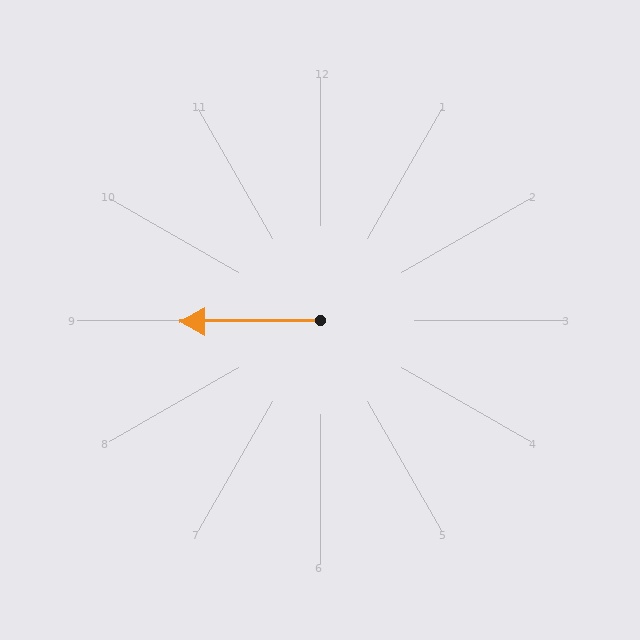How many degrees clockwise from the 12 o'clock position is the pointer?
Approximately 269 degrees.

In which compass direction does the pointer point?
West.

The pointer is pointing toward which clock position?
Roughly 9 o'clock.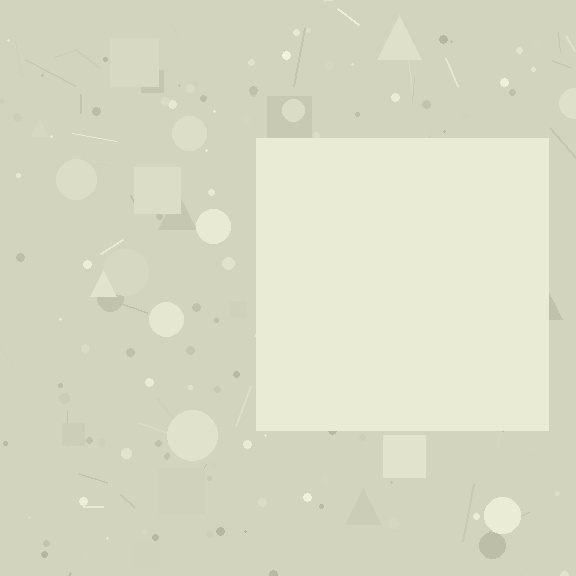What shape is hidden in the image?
A square is hidden in the image.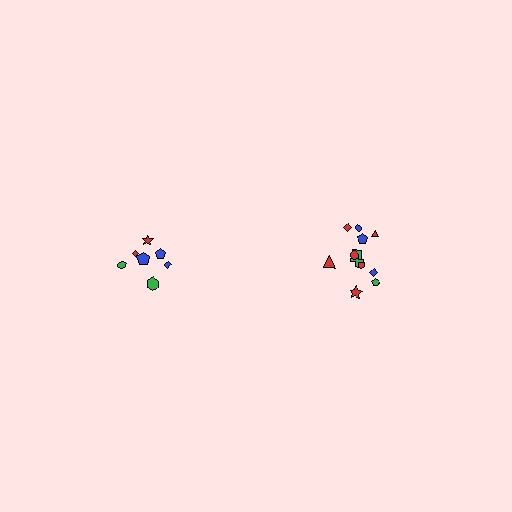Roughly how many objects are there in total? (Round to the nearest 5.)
Roughly 20 objects in total.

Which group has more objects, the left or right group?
The right group.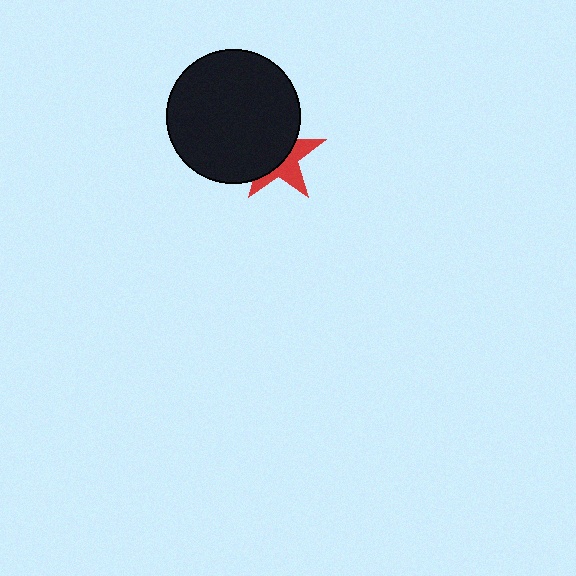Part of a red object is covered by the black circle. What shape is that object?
It is a star.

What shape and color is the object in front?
The object in front is a black circle.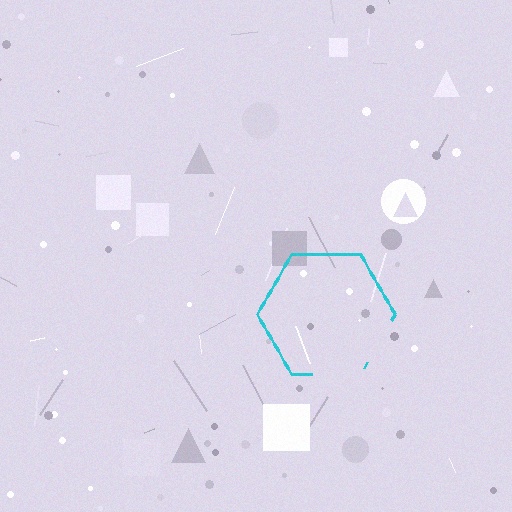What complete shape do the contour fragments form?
The contour fragments form a hexagon.